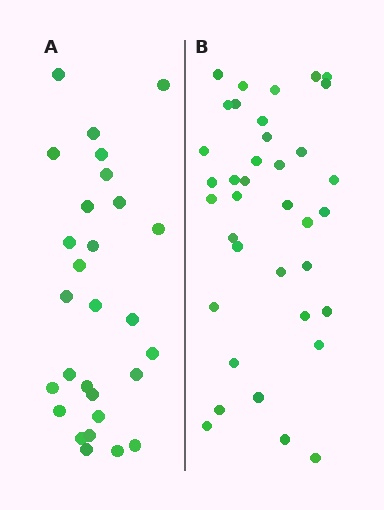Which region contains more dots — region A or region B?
Region B (the right region) has more dots.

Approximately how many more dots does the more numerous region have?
Region B has roughly 8 or so more dots than region A.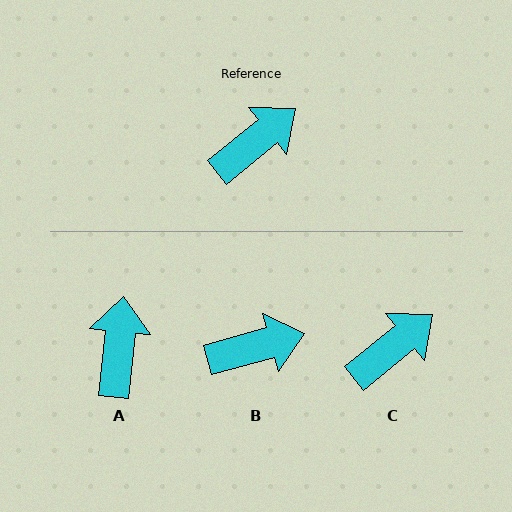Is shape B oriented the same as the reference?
No, it is off by about 24 degrees.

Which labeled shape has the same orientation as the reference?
C.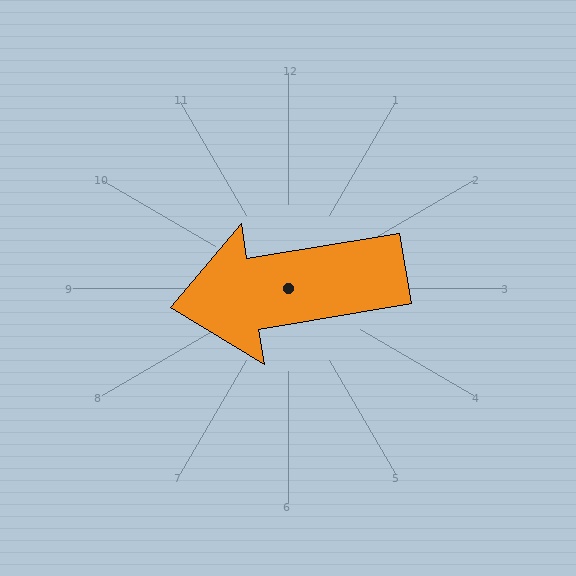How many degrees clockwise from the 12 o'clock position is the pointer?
Approximately 260 degrees.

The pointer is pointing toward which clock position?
Roughly 9 o'clock.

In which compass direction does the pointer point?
West.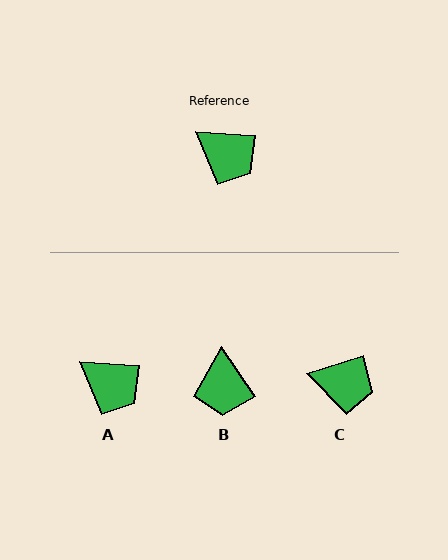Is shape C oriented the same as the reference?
No, it is off by about 21 degrees.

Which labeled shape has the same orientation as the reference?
A.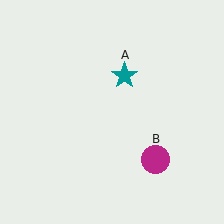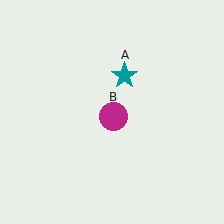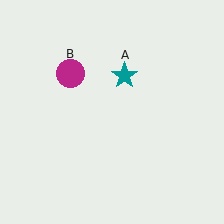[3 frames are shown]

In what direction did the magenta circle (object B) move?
The magenta circle (object B) moved up and to the left.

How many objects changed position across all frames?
1 object changed position: magenta circle (object B).